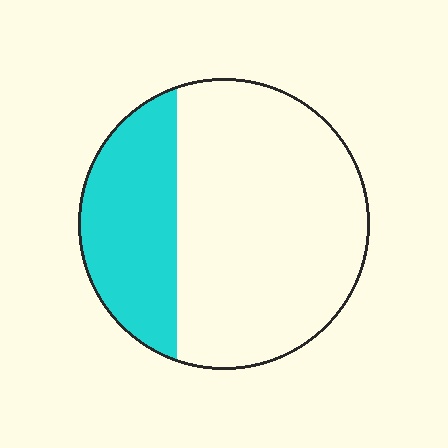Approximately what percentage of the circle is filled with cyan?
Approximately 30%.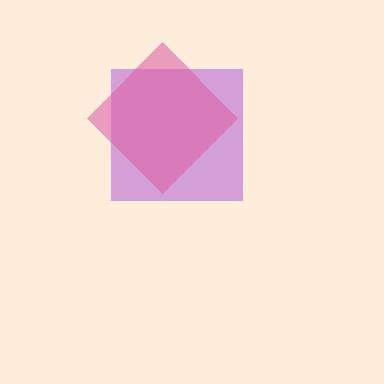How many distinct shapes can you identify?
There are 2 distinct shapes: a purple square, a pink diamond.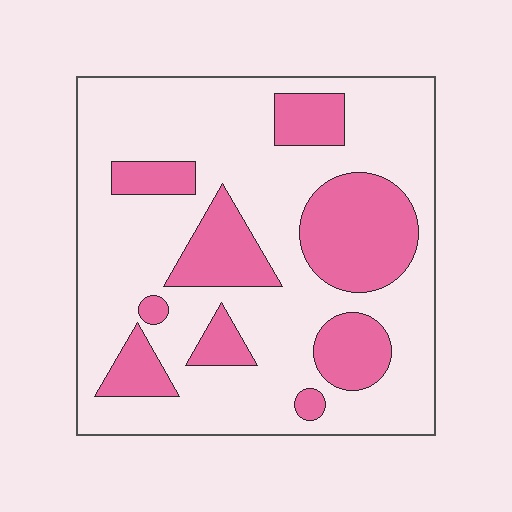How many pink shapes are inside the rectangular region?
9.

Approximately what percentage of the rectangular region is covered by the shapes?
Approximately 30%.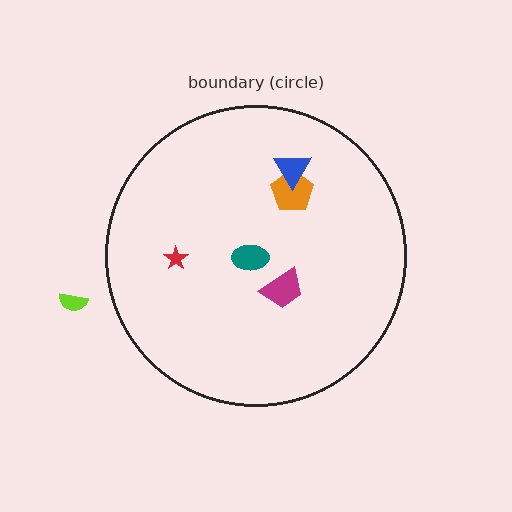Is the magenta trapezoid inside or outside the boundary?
Inside.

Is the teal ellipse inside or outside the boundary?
Inside.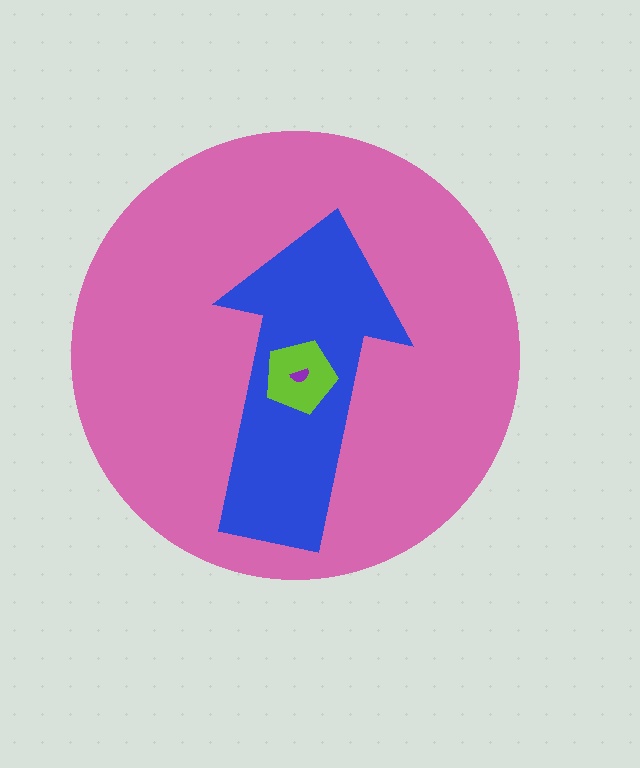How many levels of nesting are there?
4.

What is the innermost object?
The purple semicircle.